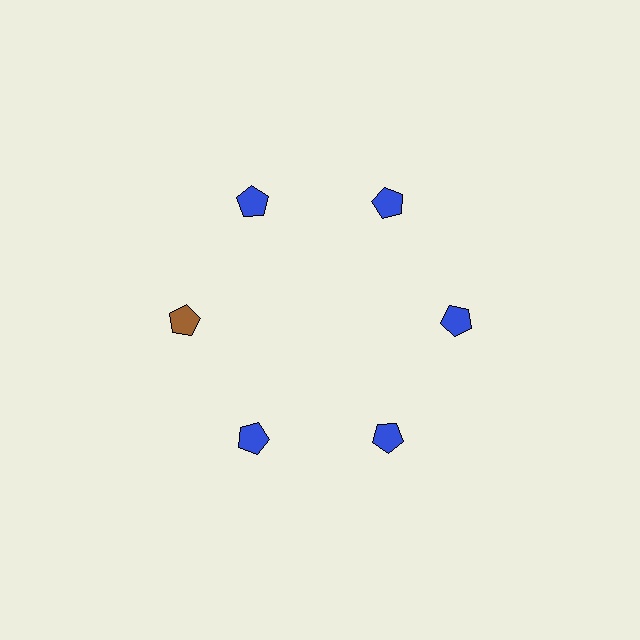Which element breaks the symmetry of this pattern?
The brown pentagon at roughly the 9 o'clock position breaks the symmetry. All other shapes are blue pentagons.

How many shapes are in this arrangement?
There are 6 shapes arranged in a ring pattern.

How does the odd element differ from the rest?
It has a different color: brown instead of blue.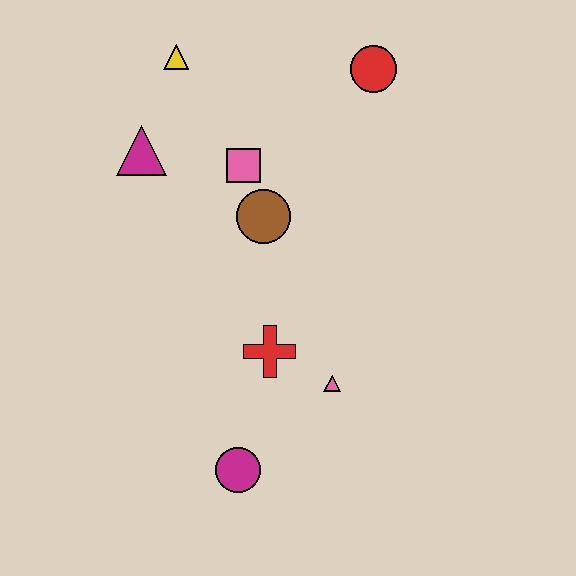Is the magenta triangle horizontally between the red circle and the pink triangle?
No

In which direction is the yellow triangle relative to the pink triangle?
The yellow triangle is above the pink triangle.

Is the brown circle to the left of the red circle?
Yes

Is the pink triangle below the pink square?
Yes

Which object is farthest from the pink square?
The magenta circle is farthest from the pink square.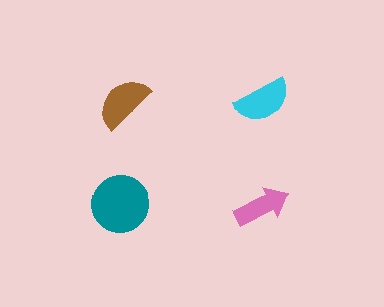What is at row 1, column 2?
A cyan semicircle.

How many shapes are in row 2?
2 shapes.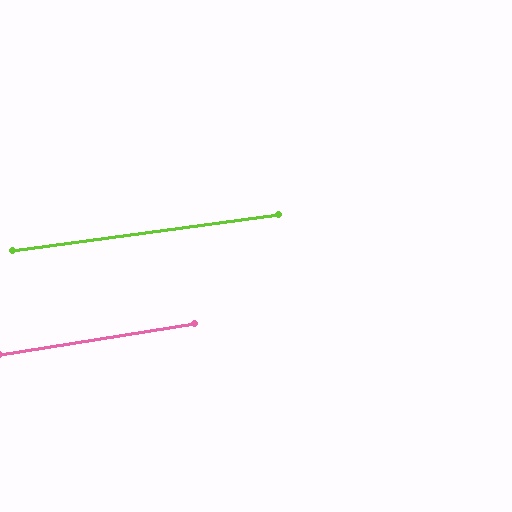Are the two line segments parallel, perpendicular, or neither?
Parallel — their directions differ by only 1.5°.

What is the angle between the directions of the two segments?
Approximately 1 degree.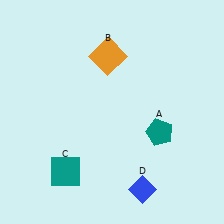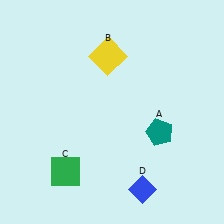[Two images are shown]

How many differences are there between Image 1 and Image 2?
There are 2 differences between the two images.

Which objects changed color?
B changed from orange to yellow. C changed from teal to green.